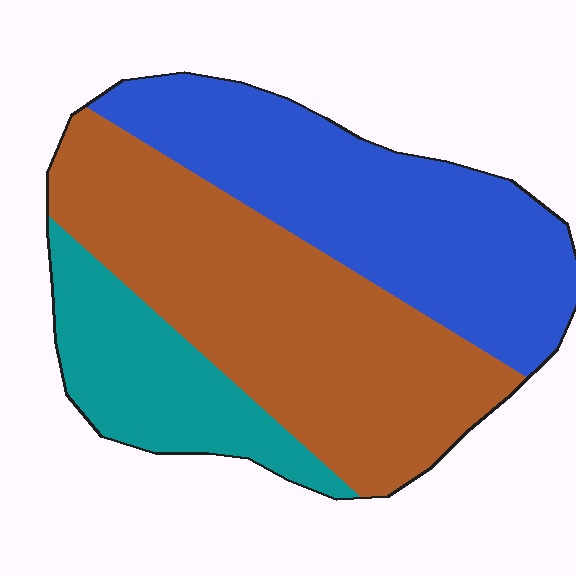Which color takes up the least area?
Teal, at roughly 20%.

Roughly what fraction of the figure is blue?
Blue covers roughly 35% of the figure.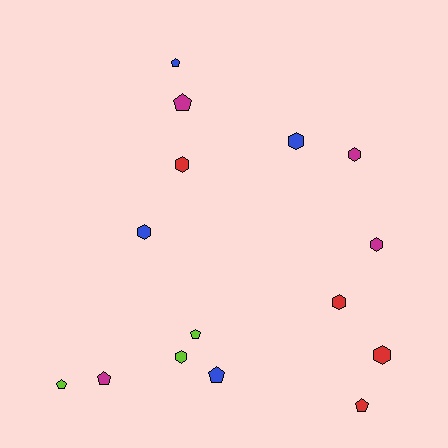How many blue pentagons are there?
There are 2 blue pentagons.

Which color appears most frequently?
Magenta, with 4 objects.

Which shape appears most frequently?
Hexagon, with 8 objects.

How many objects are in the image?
There are 15 objects.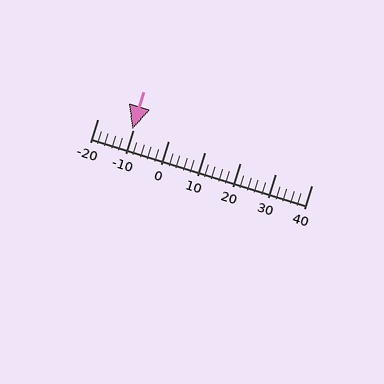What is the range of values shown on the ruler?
The ruler shows values from -20 to 40.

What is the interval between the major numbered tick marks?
The major tick marks are spaced 10 units apart.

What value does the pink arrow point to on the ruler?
The pink arrow points to approximately -10.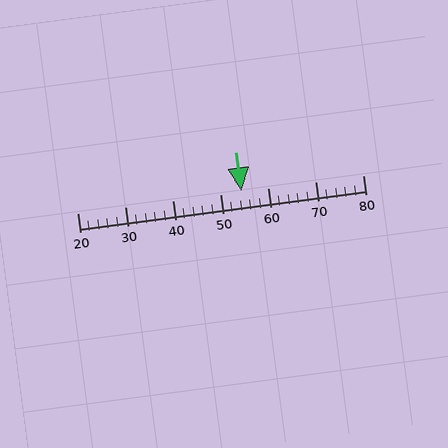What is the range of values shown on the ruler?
The ruler shows values from 20 to 80.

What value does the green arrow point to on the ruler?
The green arrow points to approximately 54.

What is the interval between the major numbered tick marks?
The major tick marks are spaced 10 units apart.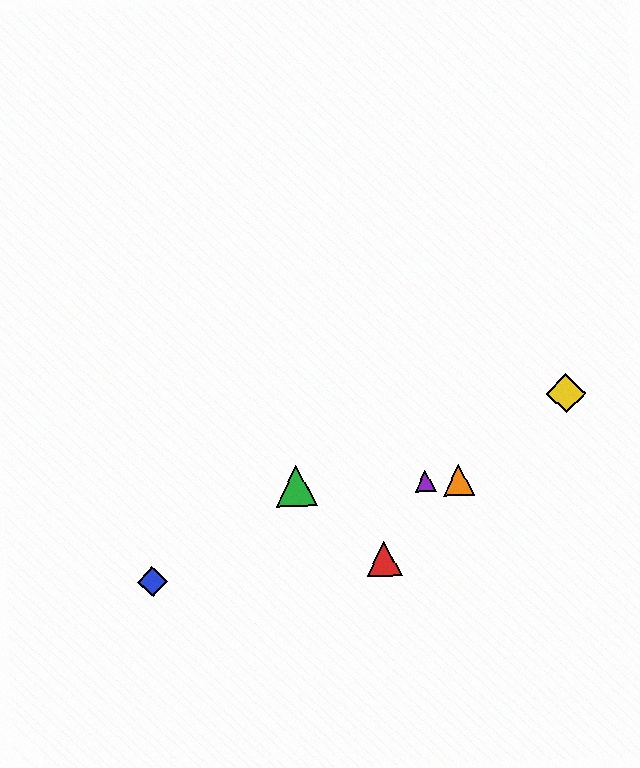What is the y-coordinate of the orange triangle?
The orange triangle is at y≈480.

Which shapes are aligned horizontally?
The green triangle, the purple triangle, the orange triangle are aligned horizontally.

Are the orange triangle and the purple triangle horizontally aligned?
Yes, both are at y≈480.